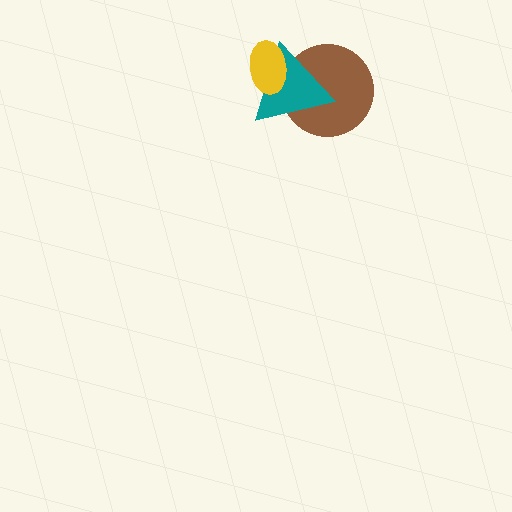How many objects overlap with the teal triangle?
2 objects overlap with the teal triangle.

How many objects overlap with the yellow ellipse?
2 objects overlap with the yellow ellipse.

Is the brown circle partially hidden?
Yes, it is partially covered by another shape.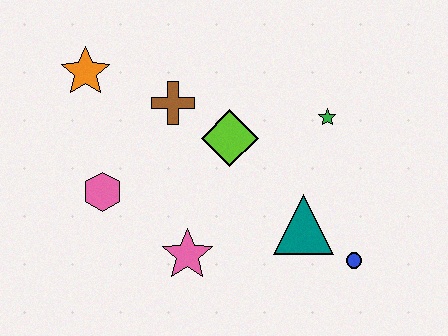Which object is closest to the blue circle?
The teal triangle is closest to the blue circle.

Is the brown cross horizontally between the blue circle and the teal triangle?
No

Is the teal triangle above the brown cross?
No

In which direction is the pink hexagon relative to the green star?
The pink hexagon is to the left of the green star.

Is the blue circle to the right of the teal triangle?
Yes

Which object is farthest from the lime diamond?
The blue circle is farthest from the lime diamond.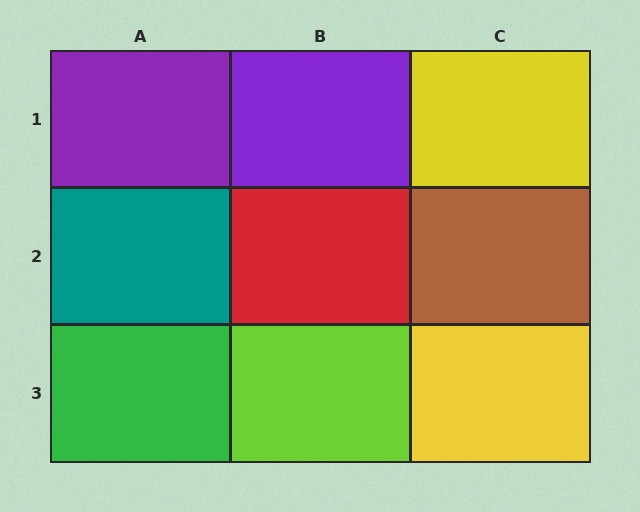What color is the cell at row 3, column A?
Green.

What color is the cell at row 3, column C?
Yellow.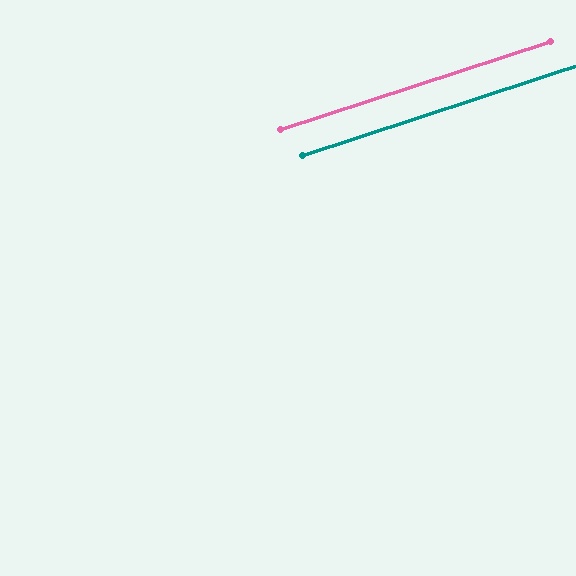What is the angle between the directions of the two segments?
Approximately 0 degrees.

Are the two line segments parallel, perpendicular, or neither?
Parallel — their directions differ by only 0.0°.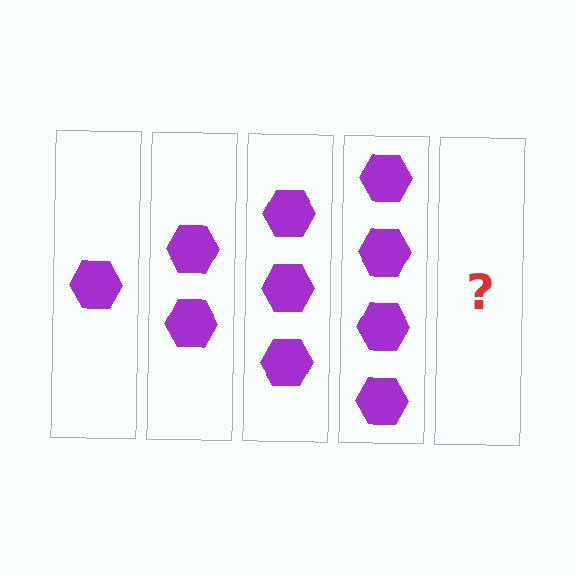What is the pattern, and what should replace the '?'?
The pattern is that each step adds one more hexagon. The '?' should be 5 hexagons.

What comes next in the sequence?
The next element should be 5 hexagons.